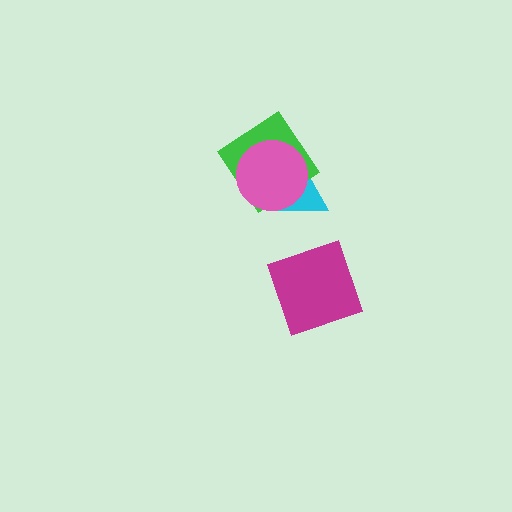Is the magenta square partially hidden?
No, no other shape covers it.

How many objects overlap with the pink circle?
2 objects overlap with the pink circle.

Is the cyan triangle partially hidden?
Yes, it is partially covered by another shape.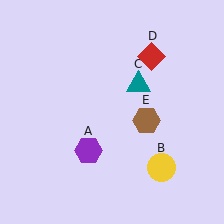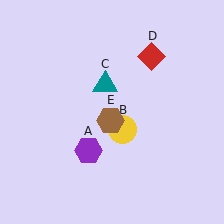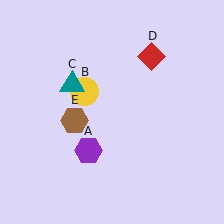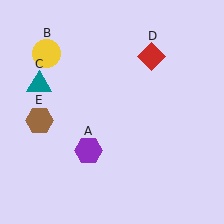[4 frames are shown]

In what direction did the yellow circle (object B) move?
The yellow circle (object B) moved up and to the left.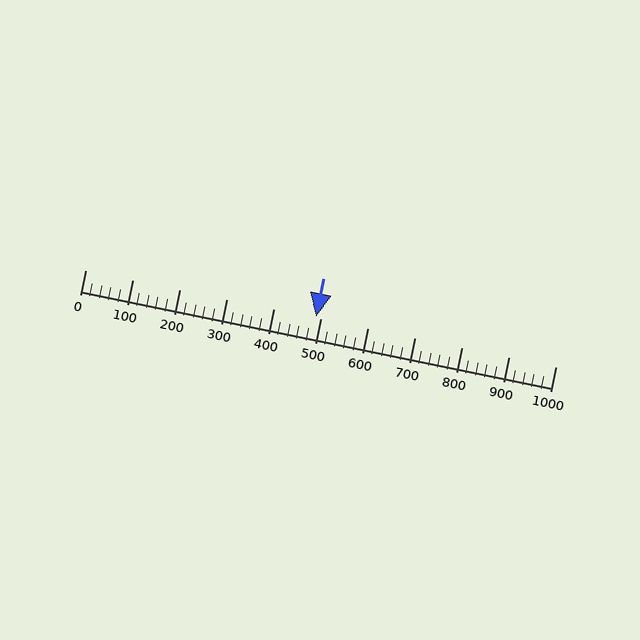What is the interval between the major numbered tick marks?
The major tick marks are spaced 100 units apart.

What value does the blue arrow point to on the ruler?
The blue arrow points to approximately 491.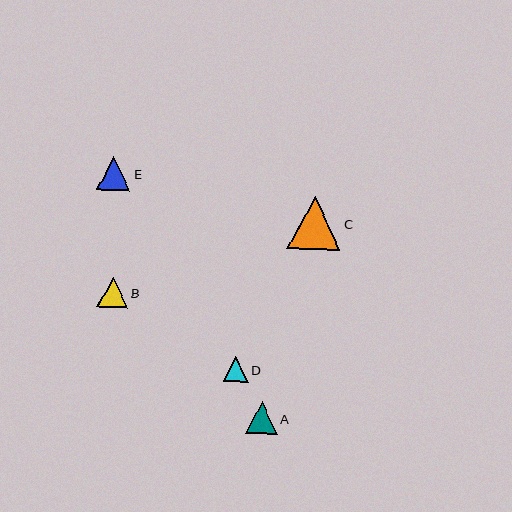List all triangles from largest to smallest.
From largest to smallest: C, E, A, B, D.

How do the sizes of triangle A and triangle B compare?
Triangle A and triangle B are approximately the same size.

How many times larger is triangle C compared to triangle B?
Triangle C is approximately 1.8 times the size of triangle B.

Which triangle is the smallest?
Triangle D is the smallest with a size of approximately 25 pixels.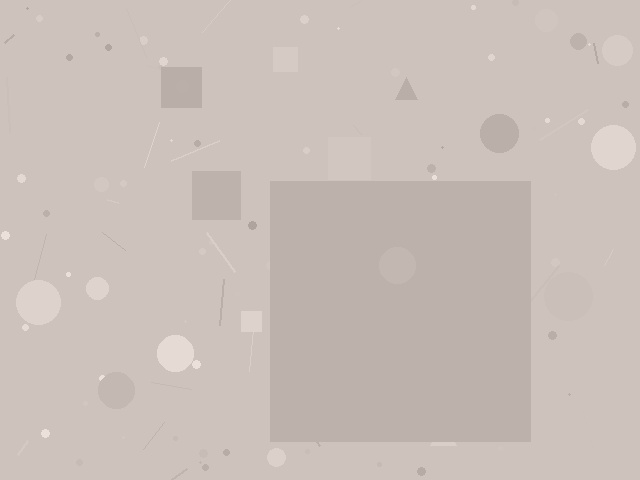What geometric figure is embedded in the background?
A square is embedded in the background.